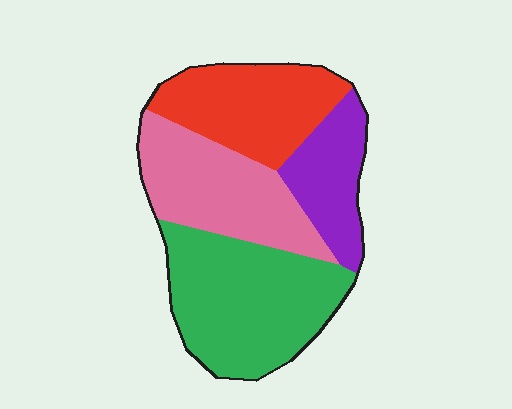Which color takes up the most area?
Green, at roughly 35%.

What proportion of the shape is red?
Red takes up between a sixth and a third of the shape.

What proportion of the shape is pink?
Pink covers 26% of the shape.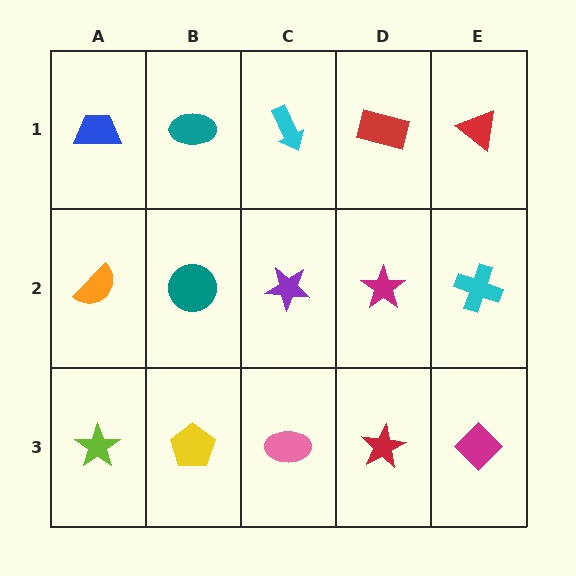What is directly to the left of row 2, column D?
A purple star.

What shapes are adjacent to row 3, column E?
A cyan cross (row 2, column E), a red star (row 3, column D).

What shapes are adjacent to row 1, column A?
An orange semicircle (row 2, column A), a teal ellipse (row 1, column B).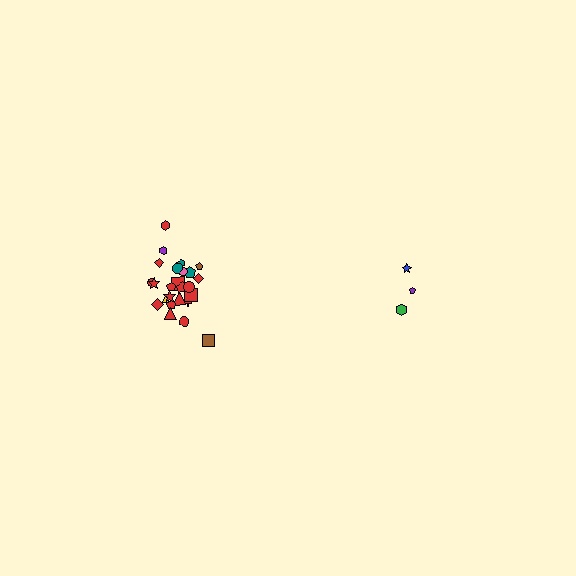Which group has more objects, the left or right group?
The left group.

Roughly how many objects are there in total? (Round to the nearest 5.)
Roughly 30 objects in total.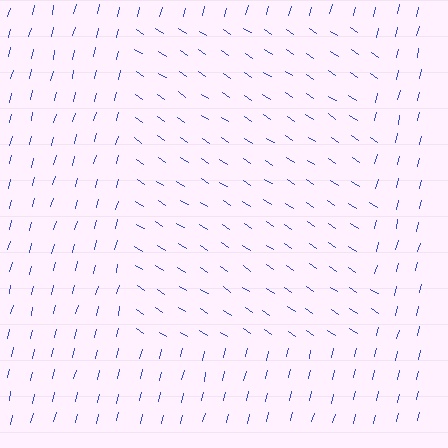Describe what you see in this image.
The image is filled with small blue line segments. A rectangle region in the image has lines oriented differently from the surrounding lines, creating a visible texture boundary.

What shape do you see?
I see a rectangle.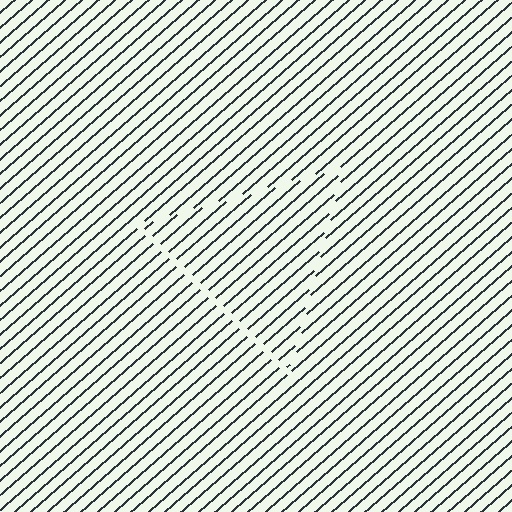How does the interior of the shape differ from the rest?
The interior of the shape contains the same grating, shifted by half a period — the contour is defined by the phase discontinuity where line-ends from the inner and outer gratings abut.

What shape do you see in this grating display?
An illusory triangle. The interior of the shape contains the same grating, shifted by half a period — the contour is defined by the phase discontinuity where line-ends from the inner and outer gratings abut.